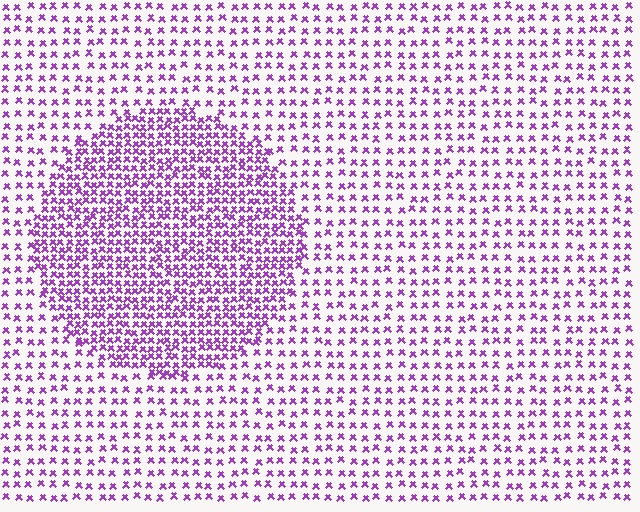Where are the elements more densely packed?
The elements are more densely packed inside the circle boundary.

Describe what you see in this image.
The image contains small purple elements arranged at two different densities. A circle-shaped region is visible where the elements are more densely packed than the surrounding area.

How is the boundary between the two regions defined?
The boundary is defined by a change in element density (approximately 2.1x ratio). All elements are the same color, size, and shape.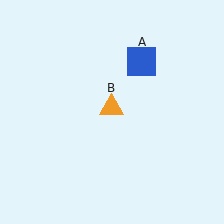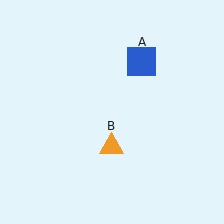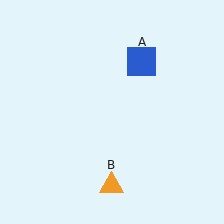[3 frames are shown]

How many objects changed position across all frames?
1 object changed position: orange triangle (object B).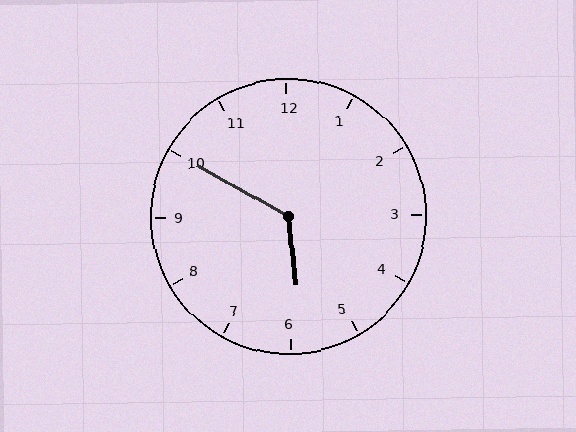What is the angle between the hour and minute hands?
Approximately 125 degrees.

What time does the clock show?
5:50.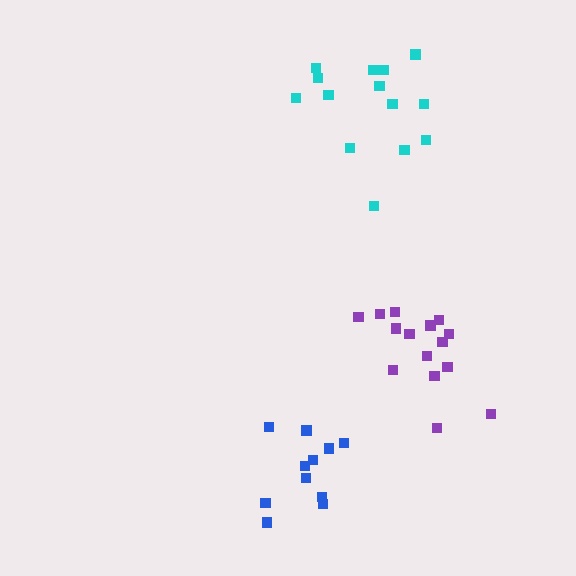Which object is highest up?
The cyan cluster is topmost.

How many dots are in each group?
Group 1: 14 dots, Group 2: 11 dots, Group 3: 15 dots (40 total).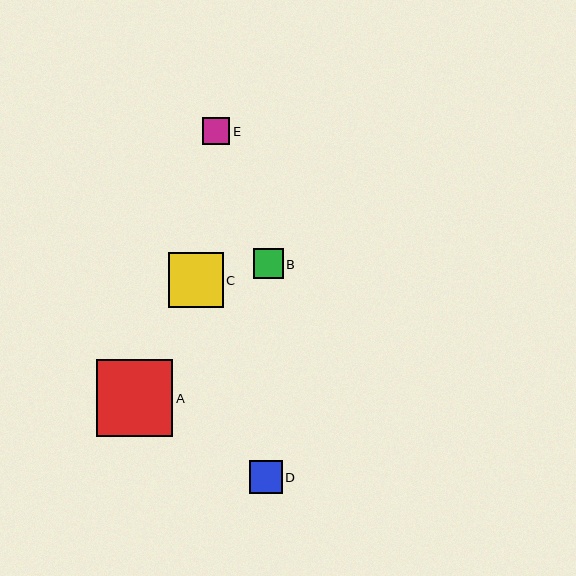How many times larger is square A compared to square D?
Square A is approximately 2.3 times the size of square D.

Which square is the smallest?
Square E is the smallest with a size of approximately 27 pixels.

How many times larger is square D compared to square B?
Square D is approximately 1.1 times the size of square B.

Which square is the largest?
Square A is the largest with a size of approximately 77 pixels.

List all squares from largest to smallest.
From largest to smallest: A, C, D, B, E.